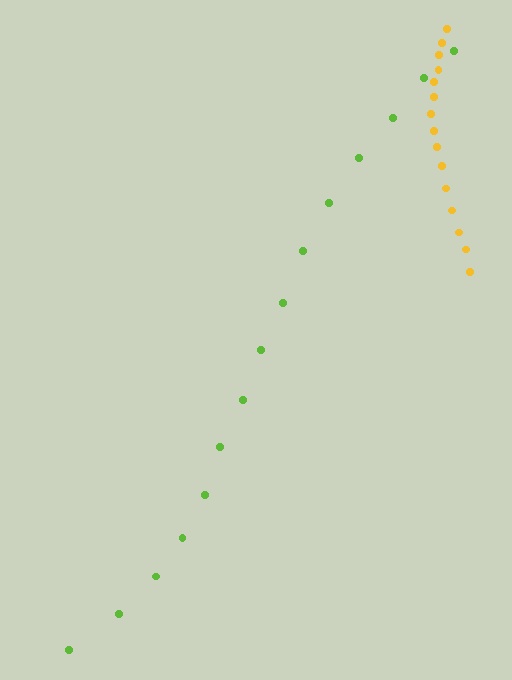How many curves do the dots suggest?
There are 2 distinct paths.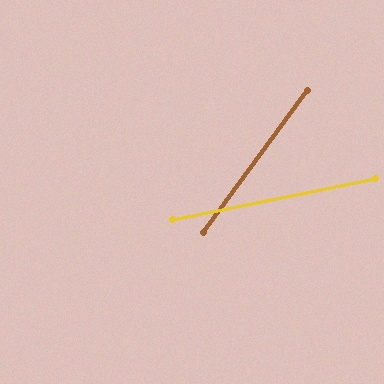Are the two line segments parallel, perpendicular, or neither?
Neither parallel nor perpendicular — they differ by about 42°.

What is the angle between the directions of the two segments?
Approximately 42 degrees.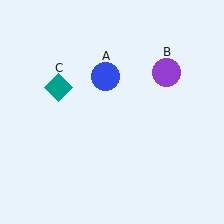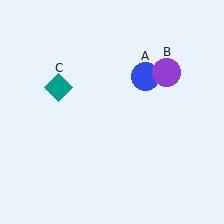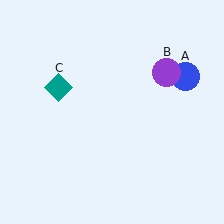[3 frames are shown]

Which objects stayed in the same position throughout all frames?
Purple circle (object B) and teal diamond (object C) remained stationary.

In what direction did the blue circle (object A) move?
The blue circle (object A) moved right.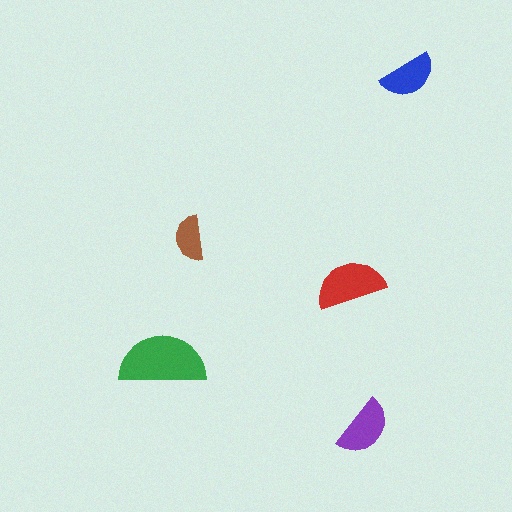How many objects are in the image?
There are 5 objects in the image.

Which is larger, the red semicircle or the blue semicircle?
The red one.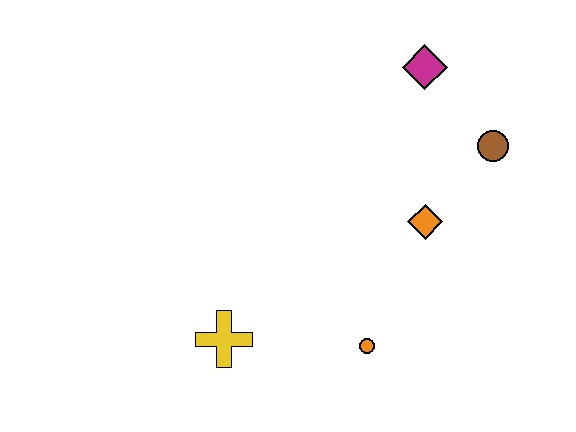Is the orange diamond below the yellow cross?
No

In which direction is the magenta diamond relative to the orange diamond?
The magenta diamond is above the orange diamond.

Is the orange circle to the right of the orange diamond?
No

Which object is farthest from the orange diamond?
The yellow cross is farthest from the orange diamond.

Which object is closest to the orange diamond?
The brown circle is closest to the orange diamond.